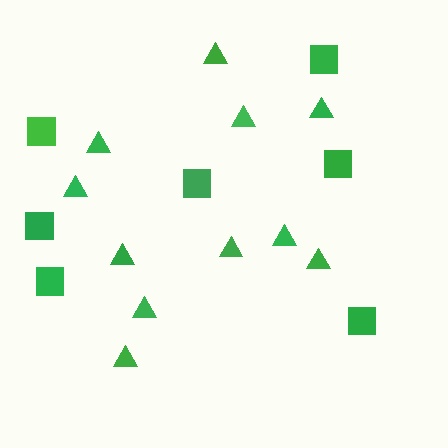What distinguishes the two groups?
There are 2 groups: one group of squares (7) and one group of triangles (11).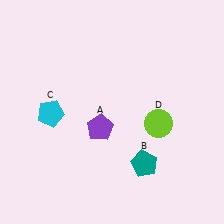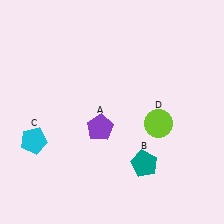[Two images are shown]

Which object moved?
The cyan pentagon (C) moved down.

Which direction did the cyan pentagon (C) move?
The cyan pentagon (C) moved down.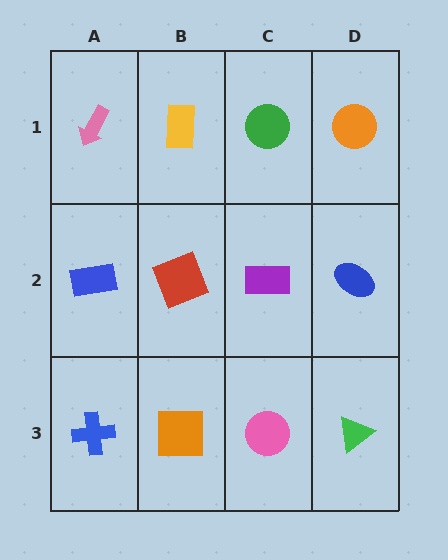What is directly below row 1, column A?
A blue rectangle.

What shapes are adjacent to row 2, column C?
A green circle (row 1, column C), a pink circle (row 3, column C), a red square (row 2, column B), a blue ellipse (row 2, column D).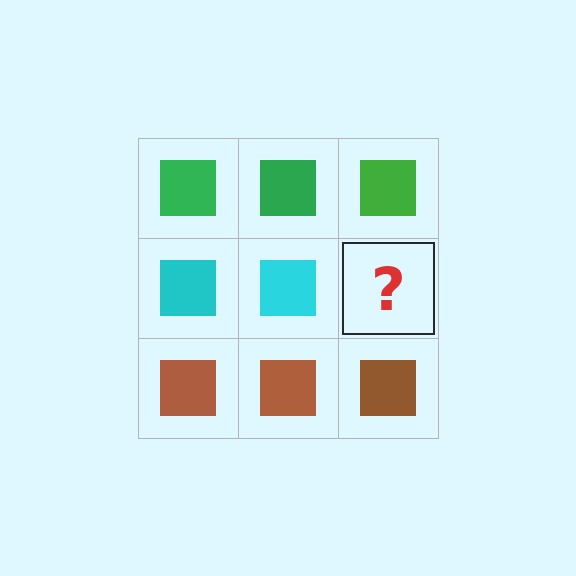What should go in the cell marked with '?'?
The missing cell should contain a cyan square.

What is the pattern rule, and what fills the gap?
The rule is that each row has a consistent color. The gap should be filled with a cyan square.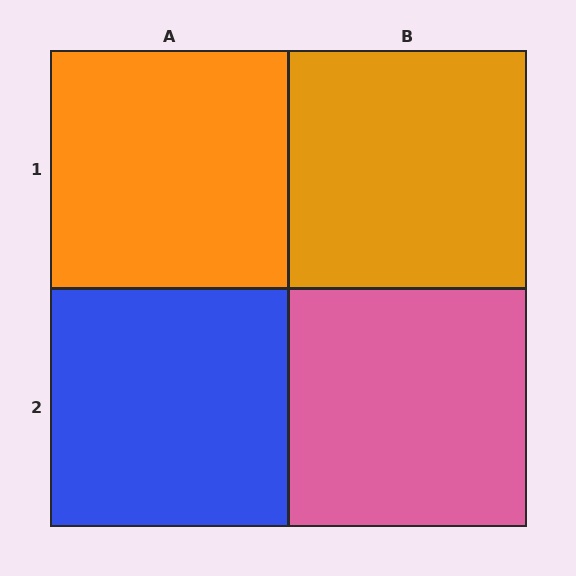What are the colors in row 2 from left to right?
Blue, pink.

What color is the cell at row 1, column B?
Orange.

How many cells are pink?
1 cell is pink.